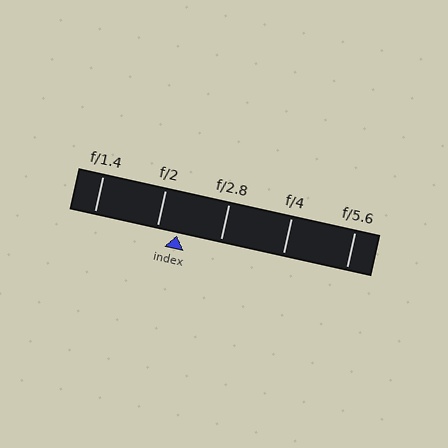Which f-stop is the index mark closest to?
The index mark is closest to f/2.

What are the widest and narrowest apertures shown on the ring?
The widest aperture shown is f/1.4 and the narrowest is f/5.6.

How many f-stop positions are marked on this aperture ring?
There are 5 f-stop positions marked.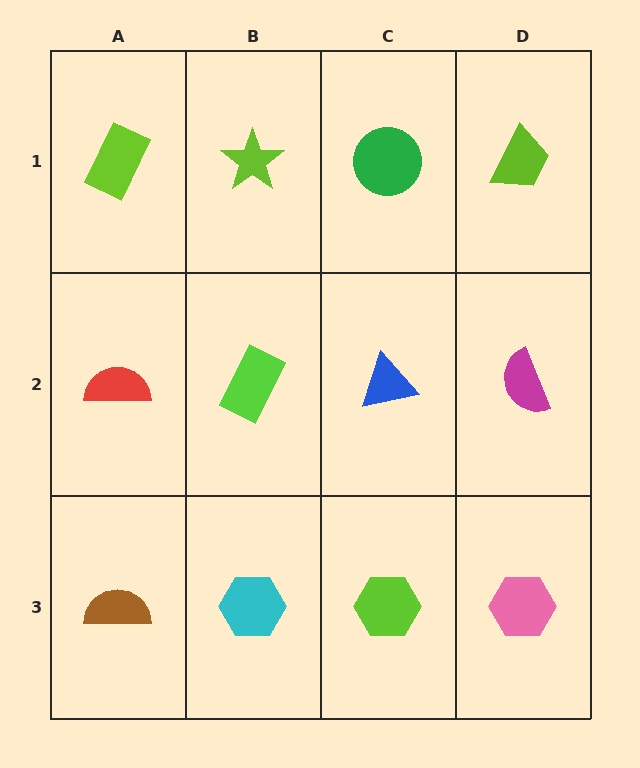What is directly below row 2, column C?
A lime hexagon.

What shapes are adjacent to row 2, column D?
A lime trapezoid (row 1, column D), a pink hexagon (row 3, column D), a blue triangle (row 2, column C).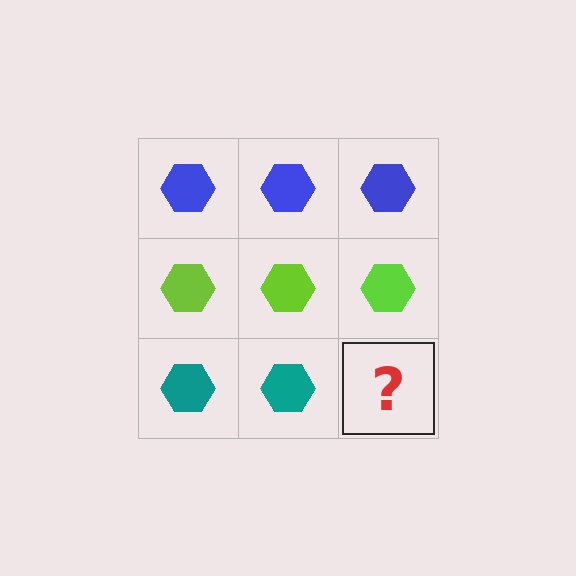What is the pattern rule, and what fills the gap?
The rule is that each row has a consistent color. The gap should be filled with a teal hexagon.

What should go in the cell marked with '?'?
The missing cell should contain a teal hexagon.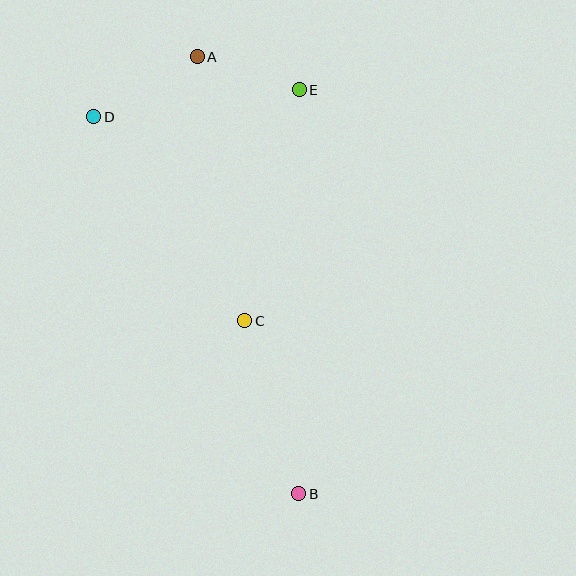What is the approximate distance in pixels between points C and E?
The distance between C and E is approximately 238 pixels.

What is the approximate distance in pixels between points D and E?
The distance between D and E is approximately 208 pixels.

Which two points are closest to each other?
Points A and E are closest to each other.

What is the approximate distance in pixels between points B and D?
The distance between B and D is approximately 429 pixels.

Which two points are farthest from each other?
Points A and B are farthest from each other.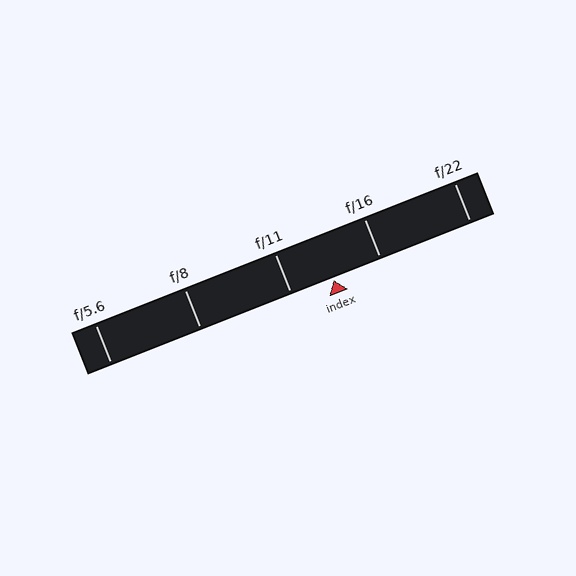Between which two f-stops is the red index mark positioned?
The index mark is between f/11 and f/16.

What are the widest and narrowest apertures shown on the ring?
The widest aperture shown is f/5.6 and the narrowest is f/22.